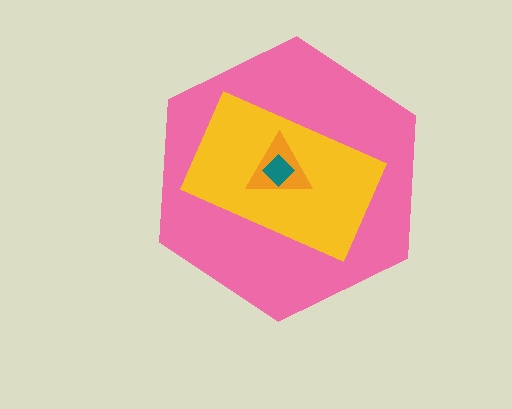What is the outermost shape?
The pink hexagon.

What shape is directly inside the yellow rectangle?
The orange triangle.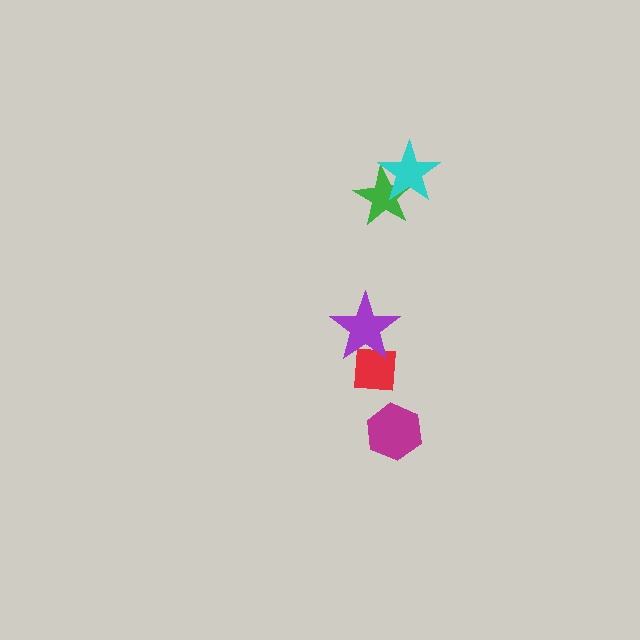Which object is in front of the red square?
The purple star is in front of the red square.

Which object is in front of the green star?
The cyan star is in front of the green star.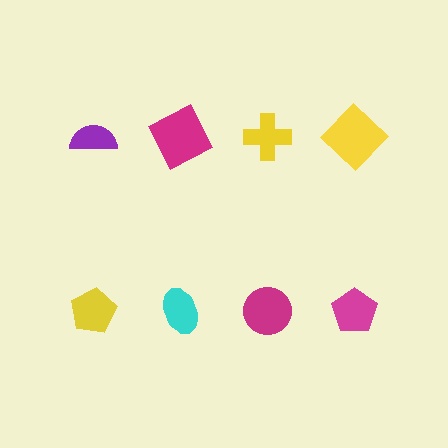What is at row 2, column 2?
A cyan ellipse.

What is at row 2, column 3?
A magenta circle.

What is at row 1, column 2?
A magenta square.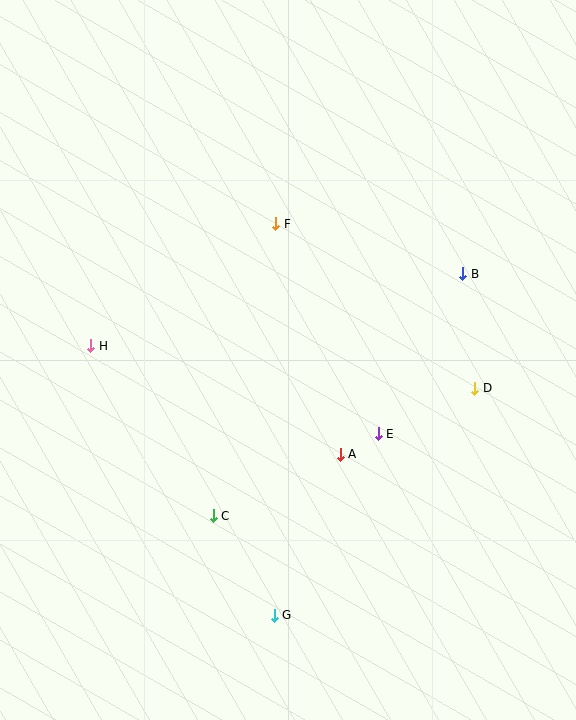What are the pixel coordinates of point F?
Point F is at (276, 224).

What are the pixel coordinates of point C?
Point C is at (213, 516).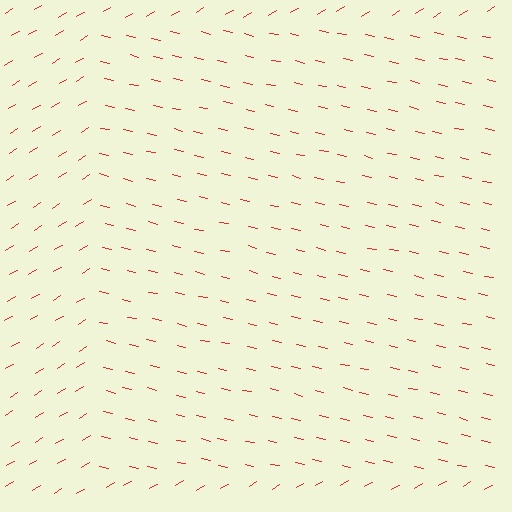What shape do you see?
I see a rectangle.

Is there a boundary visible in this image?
Yes, there is a texture boundary formed by a change in line orientation.